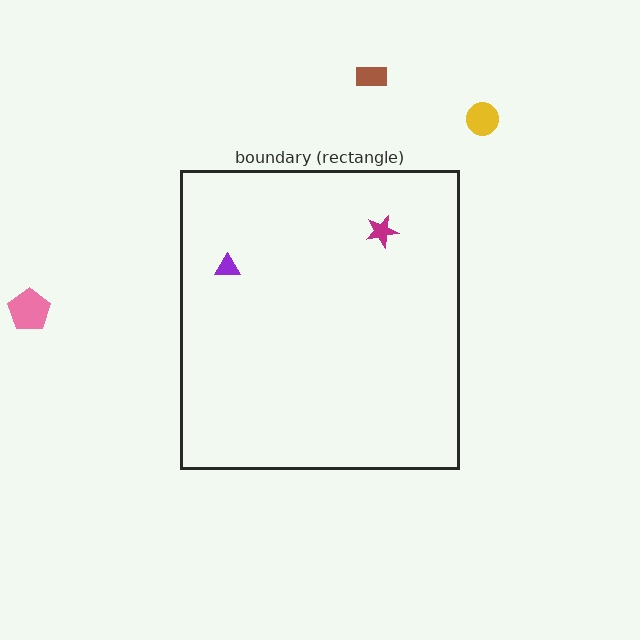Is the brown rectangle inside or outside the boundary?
Outside.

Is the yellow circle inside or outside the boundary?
Outside.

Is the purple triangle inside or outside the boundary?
Inside.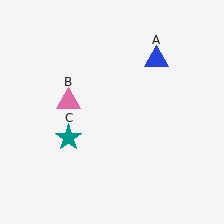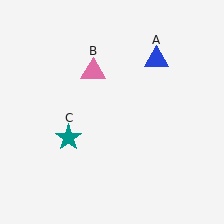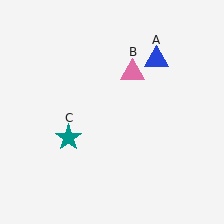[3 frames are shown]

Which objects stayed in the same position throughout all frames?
Blue triangle (object A) and teal star (object C) remained stationary.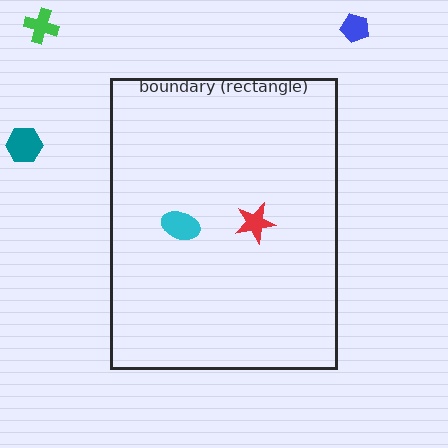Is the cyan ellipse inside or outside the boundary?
Inside.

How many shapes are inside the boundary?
2 inside, 3 outside.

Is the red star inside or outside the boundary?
Inside.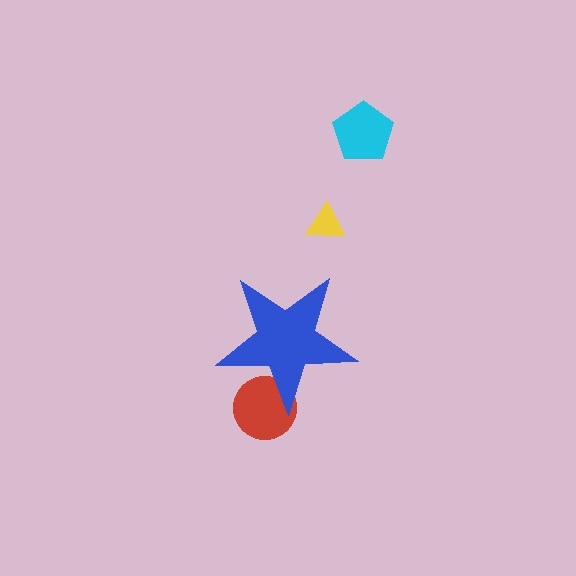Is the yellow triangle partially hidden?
No, the yellow triangle is fully visible.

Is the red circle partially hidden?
Yes, the red circle is partially hidden behind the blue star.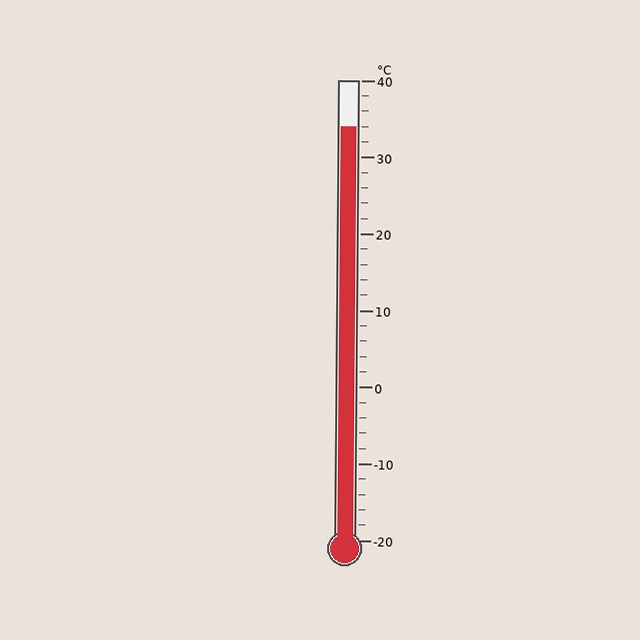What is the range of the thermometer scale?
The thermometer scale ranges from -20°C to 40°C.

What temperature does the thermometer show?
The thermometer shows approximately 34°C.